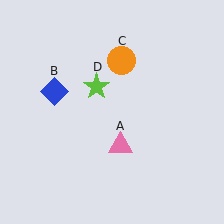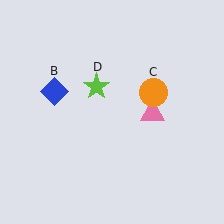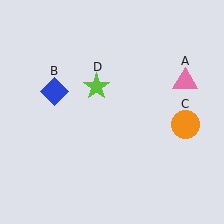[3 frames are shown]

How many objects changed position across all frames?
2 objects changed position: pink triangle (object A), orange circle (object C).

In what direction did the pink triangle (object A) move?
The pink triangle (object A) moved up and to the right.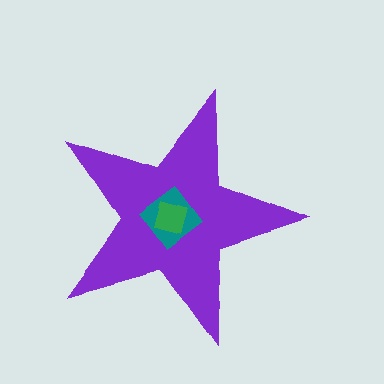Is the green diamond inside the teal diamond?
Yes.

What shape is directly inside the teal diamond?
The green diamond.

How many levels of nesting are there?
3.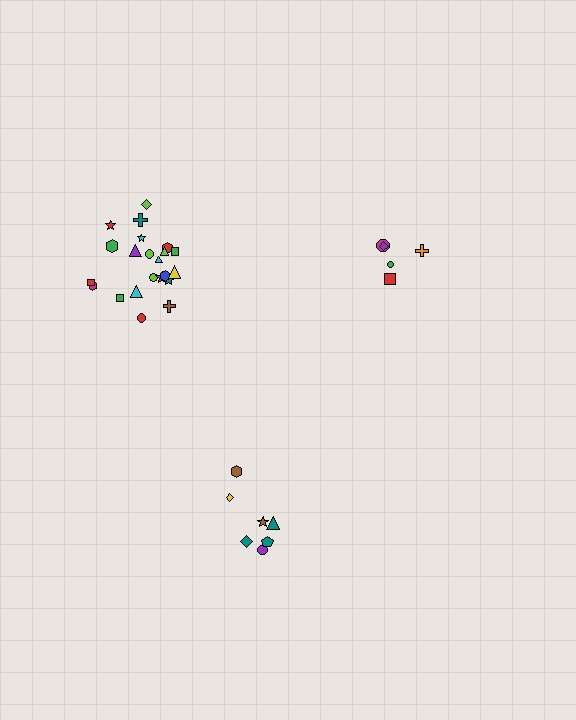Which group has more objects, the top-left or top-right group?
The top-left group.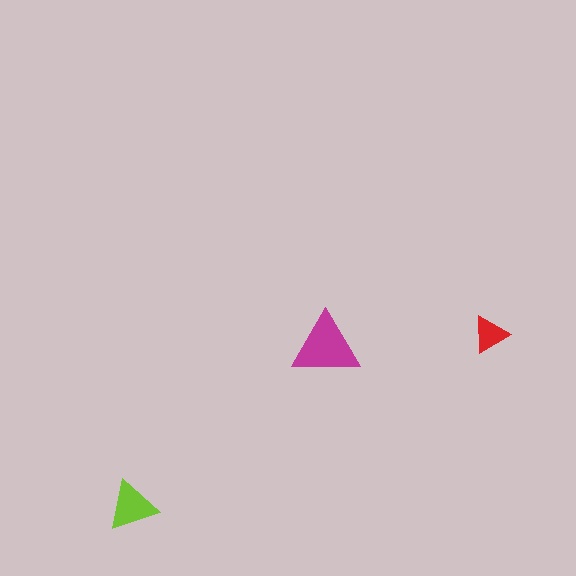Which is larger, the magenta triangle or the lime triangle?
The magenta one.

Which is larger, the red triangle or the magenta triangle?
The magenta one.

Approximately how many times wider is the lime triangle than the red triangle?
About 1.5 times wider.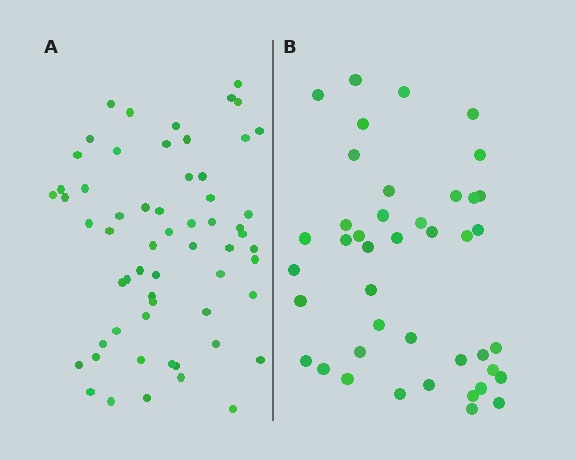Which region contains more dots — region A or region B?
Region A (the left region) has more dots.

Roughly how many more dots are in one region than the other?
Region A has approximately 20 more dots than region B.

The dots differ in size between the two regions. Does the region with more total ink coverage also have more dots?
No. Region B has more total ink coverage because its dots are larger, but region A actually contains more individual dots. Total area can be misleading — the number of items is what matters here.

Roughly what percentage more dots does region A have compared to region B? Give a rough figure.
About 45% more.